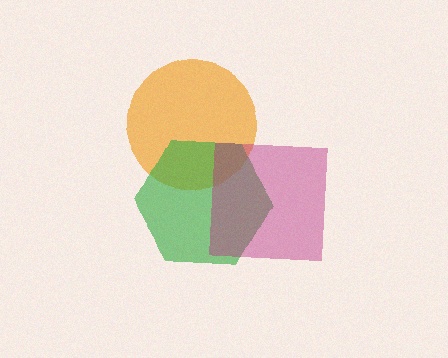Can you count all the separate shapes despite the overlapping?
Yes, there are 3 separate shapes.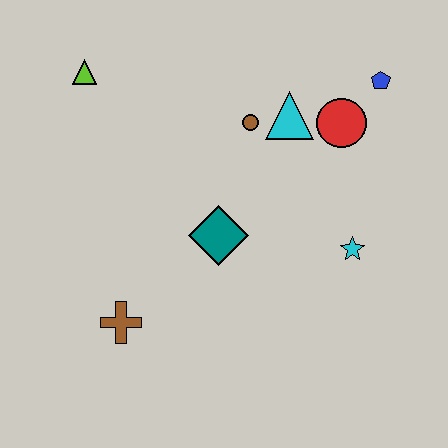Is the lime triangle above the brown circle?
Yes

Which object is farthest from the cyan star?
The lime triangle is farthest from the cyan star.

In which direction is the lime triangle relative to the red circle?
The lime triangle is to the left of the red circle.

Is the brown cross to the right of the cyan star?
No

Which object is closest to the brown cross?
The teal diamond is closest to the brown cross.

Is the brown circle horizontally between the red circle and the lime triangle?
Yes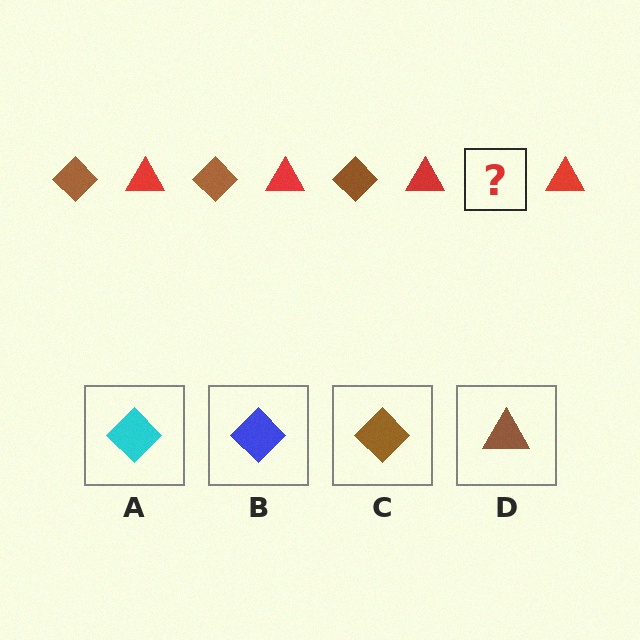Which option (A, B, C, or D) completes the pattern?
C.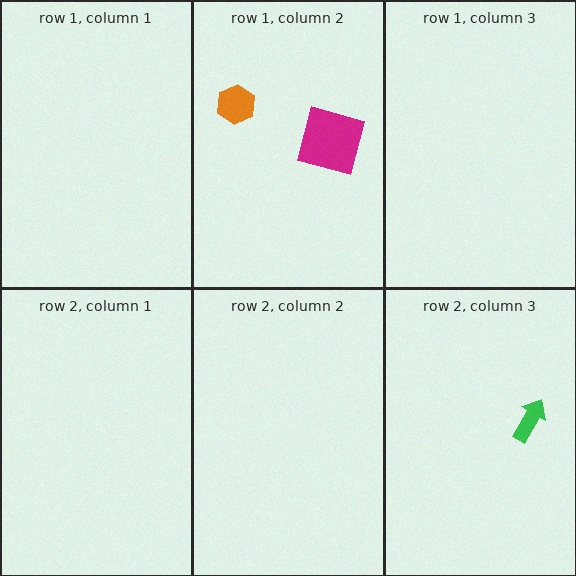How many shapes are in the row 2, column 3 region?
1.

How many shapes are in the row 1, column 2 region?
2.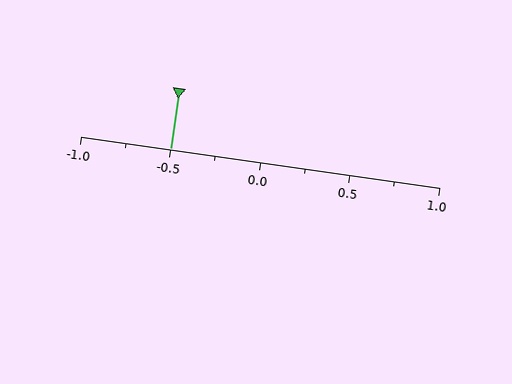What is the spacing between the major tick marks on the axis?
The major ticks are spaced 0.5 apart.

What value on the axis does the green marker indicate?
The marker indicates approximately -0.5.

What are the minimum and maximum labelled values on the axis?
The axis runs from -1.0 to 1.0.